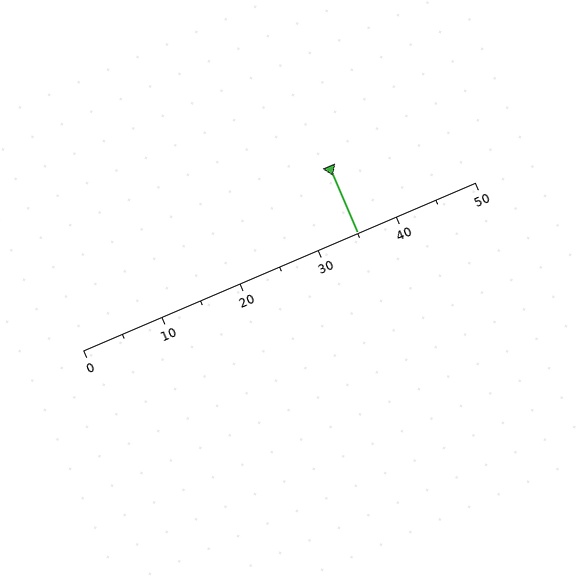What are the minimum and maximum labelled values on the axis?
The axis runs from 0 to 50.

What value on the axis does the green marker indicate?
The marker indicates approximately 35.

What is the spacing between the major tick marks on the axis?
The major ticks are spaced 10 apart.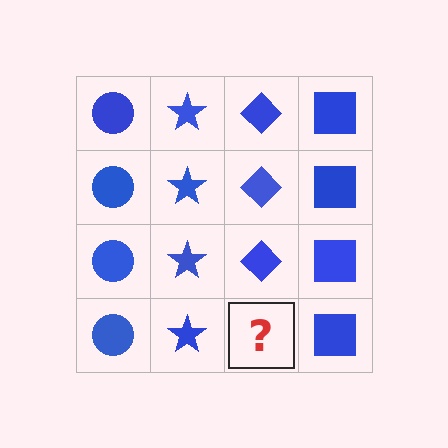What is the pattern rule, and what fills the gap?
The rule is that each column has a consistent shape. The gap should be filled with a blue diamond.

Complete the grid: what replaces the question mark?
The question mark should be replaced with a blue diamond.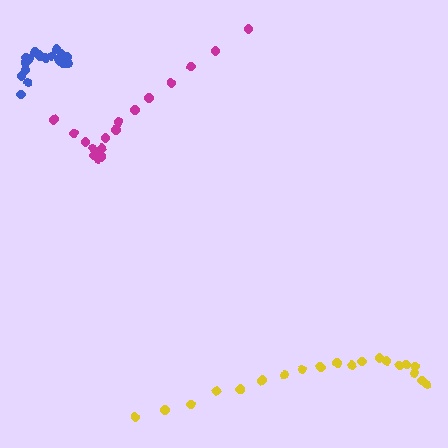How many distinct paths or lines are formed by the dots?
There are 3 distinct paths.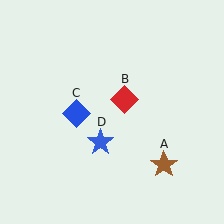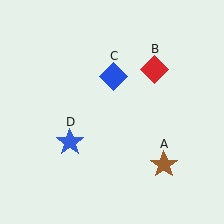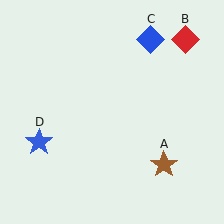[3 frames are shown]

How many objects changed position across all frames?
3 objects changed position: red diamond (object B), blue diamond (object C), blue star (object D).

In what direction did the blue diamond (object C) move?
The blue diamond (object C) moved up and to the right.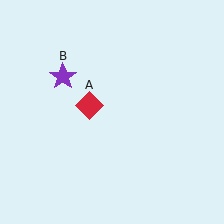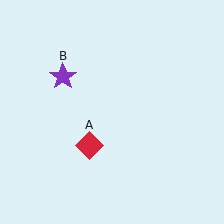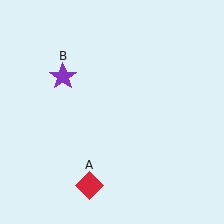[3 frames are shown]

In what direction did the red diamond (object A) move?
The red diamond (object A) moved down.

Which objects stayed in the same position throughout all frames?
Purple star (object B) remained stationary.